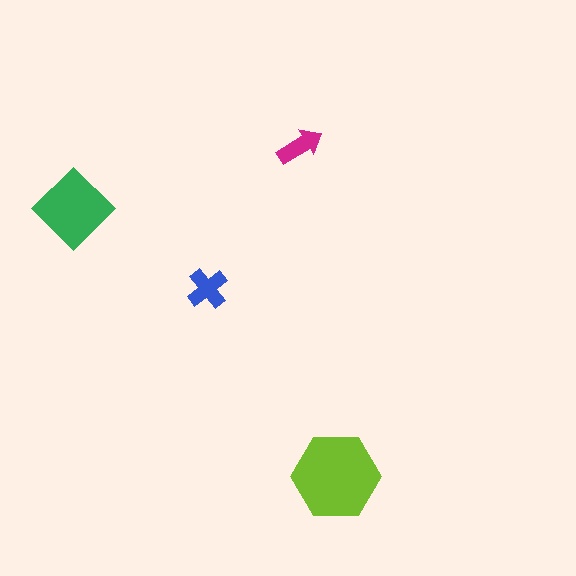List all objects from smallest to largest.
The magenta arrow, the blue cross, the green diamond, the lime hexagon.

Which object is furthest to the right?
The lime hexagon is rightmost.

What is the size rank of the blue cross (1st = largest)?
3rd.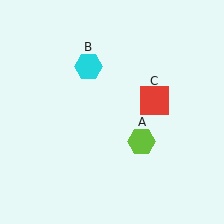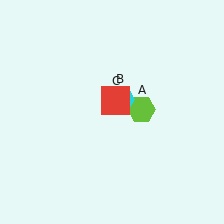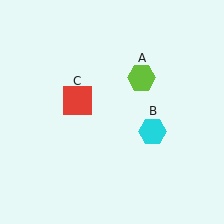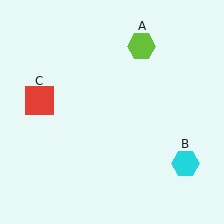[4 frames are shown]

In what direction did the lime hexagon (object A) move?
The lime hexagon (object A) moved up.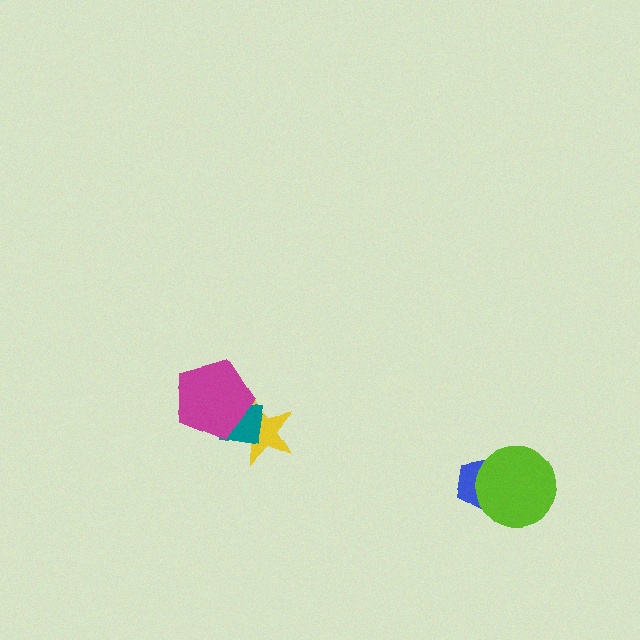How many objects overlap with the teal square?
2 objects overlap with the teal square.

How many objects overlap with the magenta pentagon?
2 objects overlap with the magenta pentagon.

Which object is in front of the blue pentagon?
The lime circle is in front of the blue pentagon.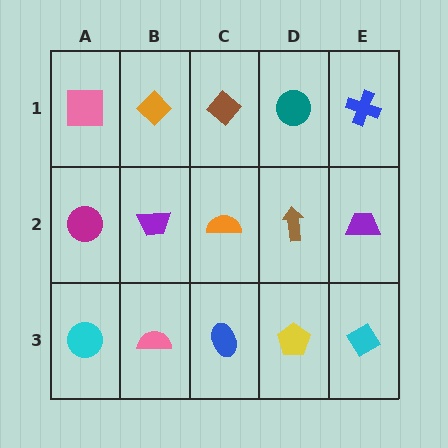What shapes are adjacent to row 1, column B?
A purple trapezoid (row 2, column B), a pink square (row 1, column A), a brown diamond (row 1, column C).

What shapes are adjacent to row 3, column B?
A purple trapezoid (row 2, column B), a cyan circle (row 3, column A), a blue ellipse (row 3, column C).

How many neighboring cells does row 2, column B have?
4.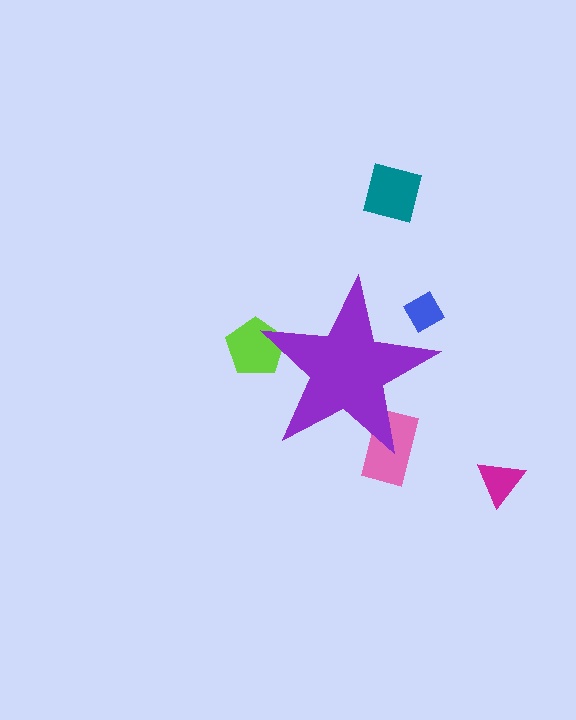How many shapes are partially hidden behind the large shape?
3 shapes are partially hidden.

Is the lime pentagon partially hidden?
Yes, the lime pentagon is partially hidden behind the purple star.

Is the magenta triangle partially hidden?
No, the magenta triangle is fully visible.